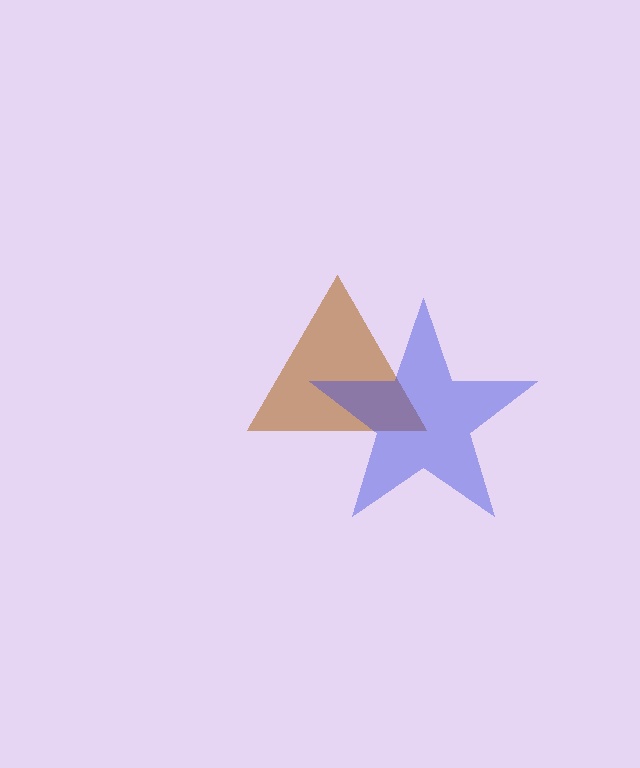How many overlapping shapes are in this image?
There are 2 overlapping shapes in the image.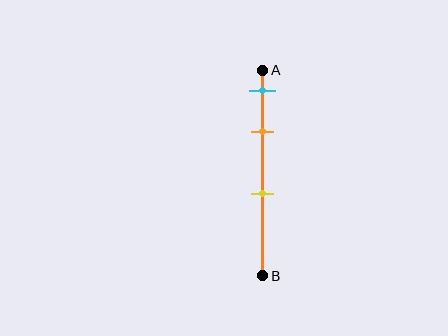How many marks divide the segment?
There are 3 marks dividing the segment.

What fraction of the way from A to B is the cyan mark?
The cyan mark is approximately 10% (0.1) of the way from A to B.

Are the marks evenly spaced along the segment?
No, the marks are not evenly spaced.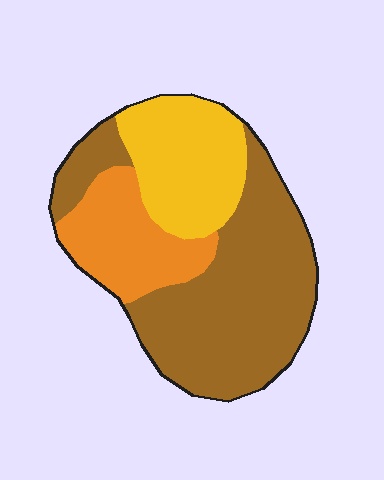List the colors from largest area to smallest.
From largest to smallest: brown, yellow, orange.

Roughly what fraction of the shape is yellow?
Yellow takes up between a quarter and a half of the shape.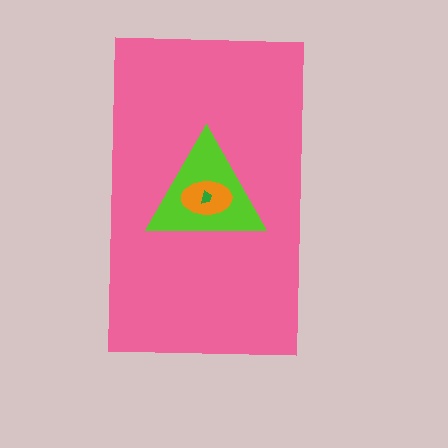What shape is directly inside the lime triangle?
The orange ellipse.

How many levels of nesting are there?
4.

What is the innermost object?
The green trapezoid.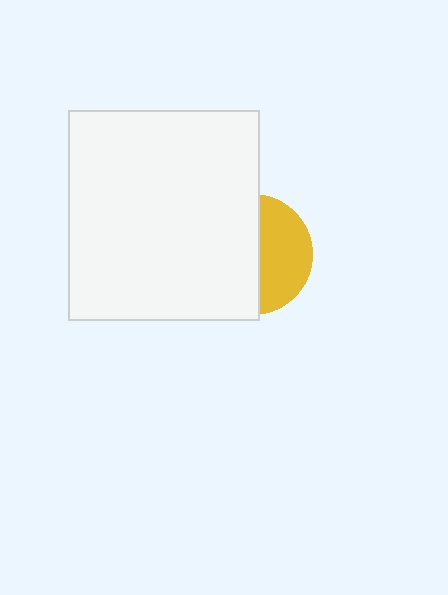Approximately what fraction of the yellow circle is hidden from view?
Roughly 57% of the yellow circle is hidden behind the white rectangle.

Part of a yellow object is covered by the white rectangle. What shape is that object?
It is a circle.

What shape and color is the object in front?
The object in front is a white rectangle.